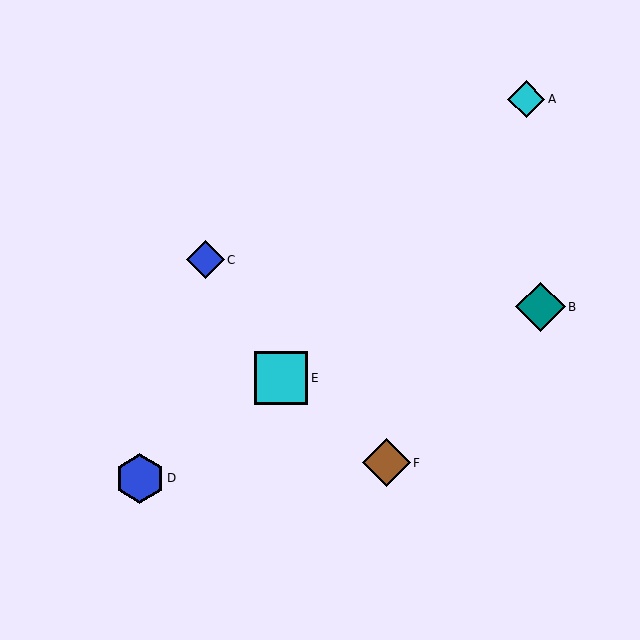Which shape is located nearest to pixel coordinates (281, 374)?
The cyan square (labeled E) at (281, 378) is nearest to that location.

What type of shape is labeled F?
Shape F is a brown diamond.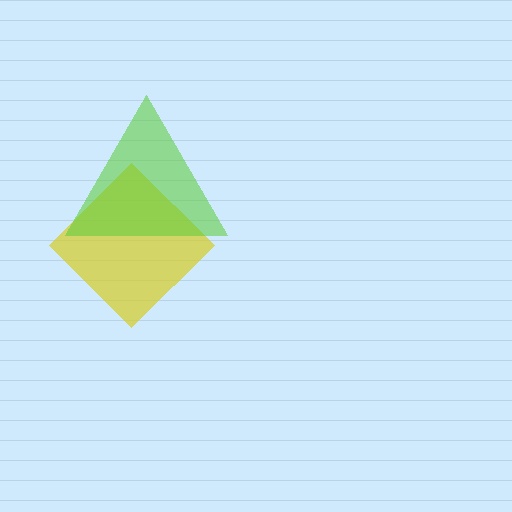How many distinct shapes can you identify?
There are 2 distinct shapes: a yellow diamond, a lime triangle.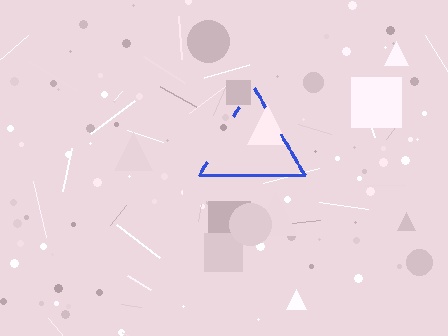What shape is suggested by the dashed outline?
The dashed outline suggests a triangle.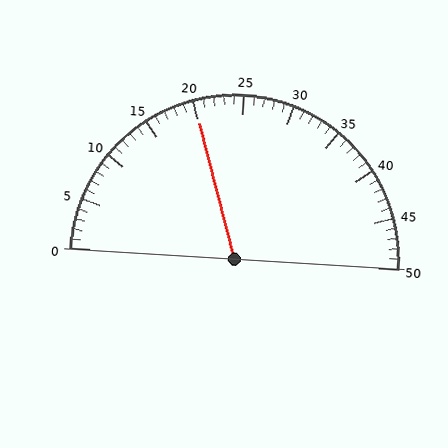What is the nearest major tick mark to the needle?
The nearest major tick mark is 20.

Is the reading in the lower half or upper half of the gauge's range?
The reading is in the lower half of the range (0 to 50).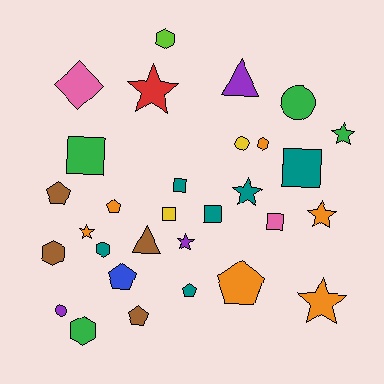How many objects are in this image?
There are 30 objects.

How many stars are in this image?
There are 7 stars.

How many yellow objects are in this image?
There are 2 yellow objects.